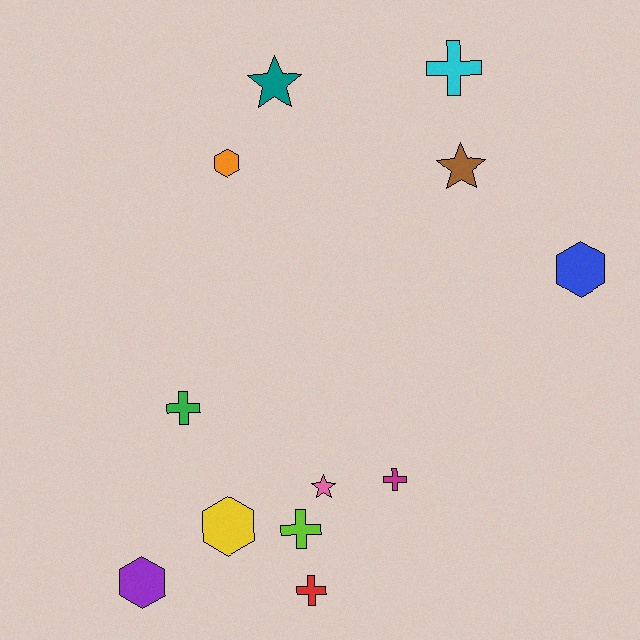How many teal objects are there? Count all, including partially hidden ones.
There is 1 teal object.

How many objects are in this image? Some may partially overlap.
There are 12 objects.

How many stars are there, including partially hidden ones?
There are 3 stars.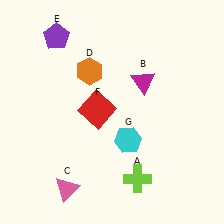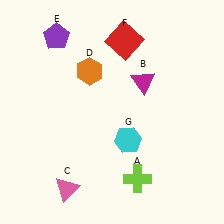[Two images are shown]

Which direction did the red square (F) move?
The red square (F) moved up.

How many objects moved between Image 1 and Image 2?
1 object moved between the two images.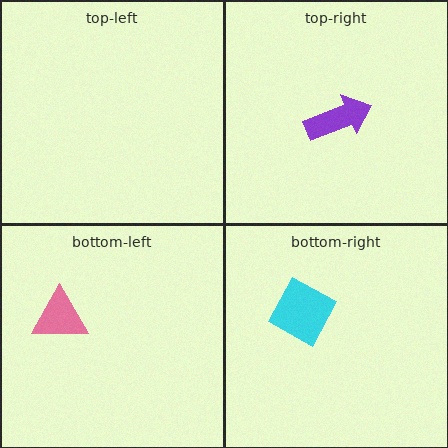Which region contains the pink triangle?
The bottom-left region.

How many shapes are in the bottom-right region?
1.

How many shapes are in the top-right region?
1.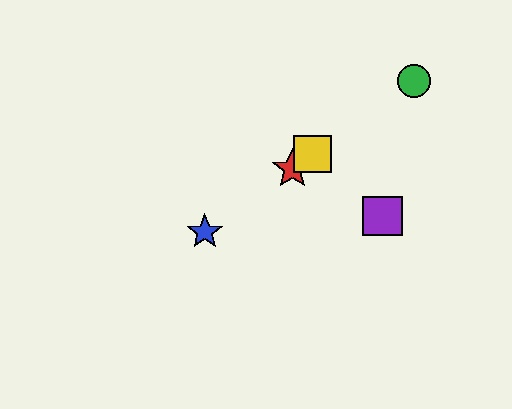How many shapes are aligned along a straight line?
4 shapes (the red star, the blue star, the green circle, the yellow square) are aligned along a straight line.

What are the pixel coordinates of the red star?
The red star is at (292, 169).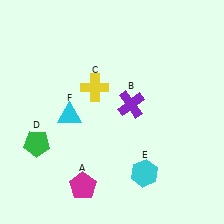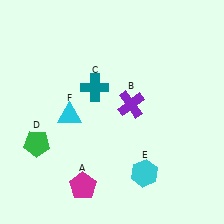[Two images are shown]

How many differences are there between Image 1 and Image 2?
There is 1 difference between the two images.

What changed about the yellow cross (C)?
In Image 1, C is yellow. In Image 2, it changed to teal.